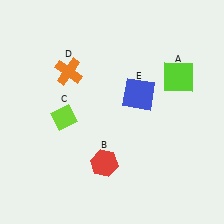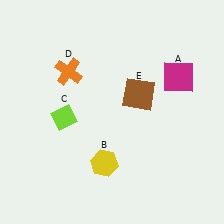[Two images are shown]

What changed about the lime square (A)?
In Image 1, A is lime. In Image 2, it changed to magenta.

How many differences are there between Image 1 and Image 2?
There are 3 differences between the two images.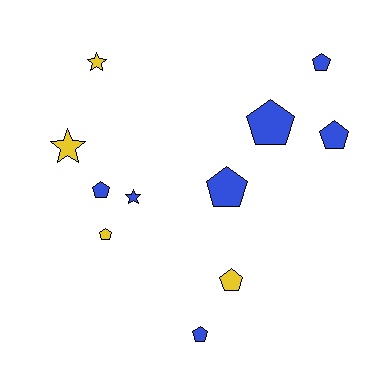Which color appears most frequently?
Blue, with 7 objects.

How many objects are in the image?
There are 11 objects.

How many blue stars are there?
There is 1 blue star.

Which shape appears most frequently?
Pentagon, with 8 objects.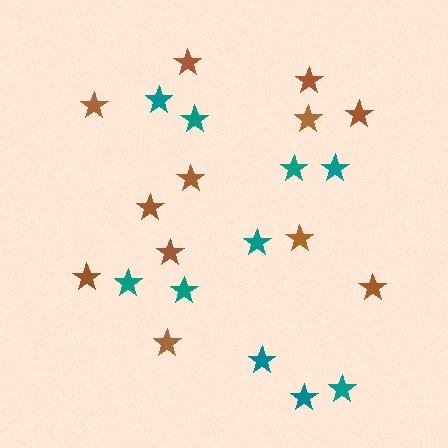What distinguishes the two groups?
There are 2 groups: one group of brown stars (12) and one group of teal stars (10).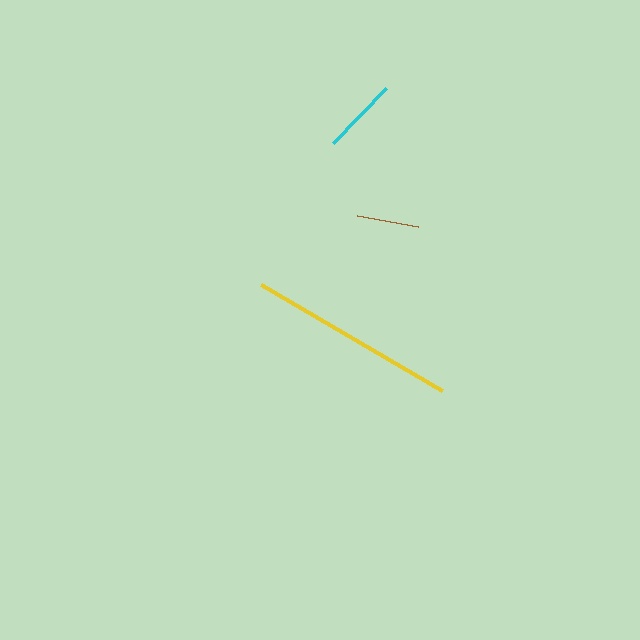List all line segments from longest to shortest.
From longest to shortest: yellow, cyan, brown.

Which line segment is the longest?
The yellow line is the longest at approximately 209 pixels.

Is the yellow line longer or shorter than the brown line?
The yellow line is longer than the brown line.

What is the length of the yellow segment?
The yellow segment is approximately 209 pixels long.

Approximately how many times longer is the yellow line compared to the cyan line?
The yellow line is approximately 2.7 times the length of the cyan line.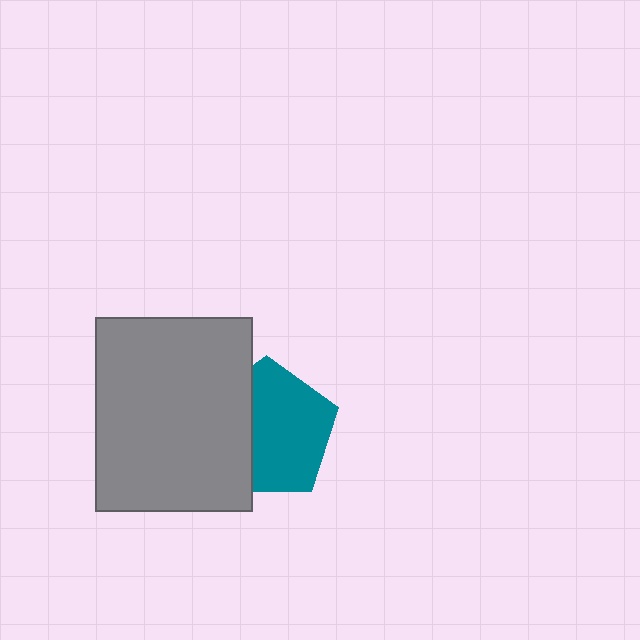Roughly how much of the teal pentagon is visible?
About half of it is visible (roughly 63%).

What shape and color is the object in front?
The object in front is a gray rectangle.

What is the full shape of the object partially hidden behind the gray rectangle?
The partially hidden object is a teal pentagon.